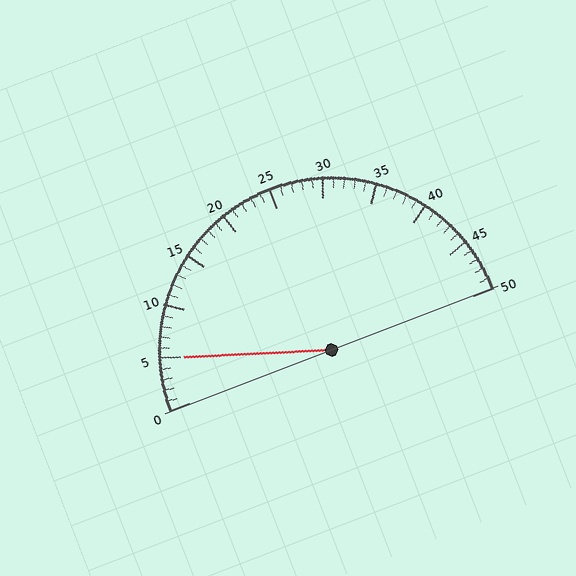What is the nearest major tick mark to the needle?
The nearest major tick mark is 5.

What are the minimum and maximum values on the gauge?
The gauge ranges from 0 to 50.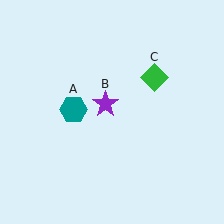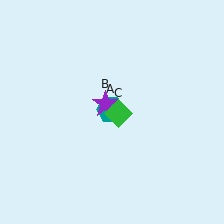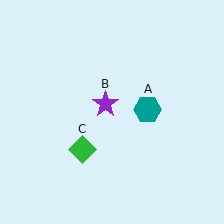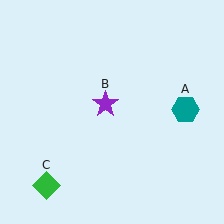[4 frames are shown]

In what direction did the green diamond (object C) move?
The green diamond (object C) moved down and to the left.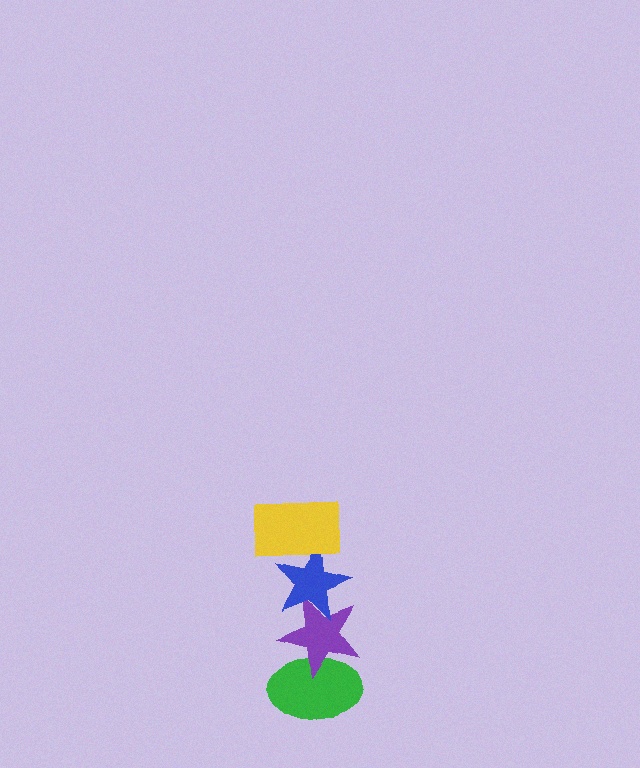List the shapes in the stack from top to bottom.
From top to bottom: the yellow rectangle, the blue star, the purple star, the green ellipse.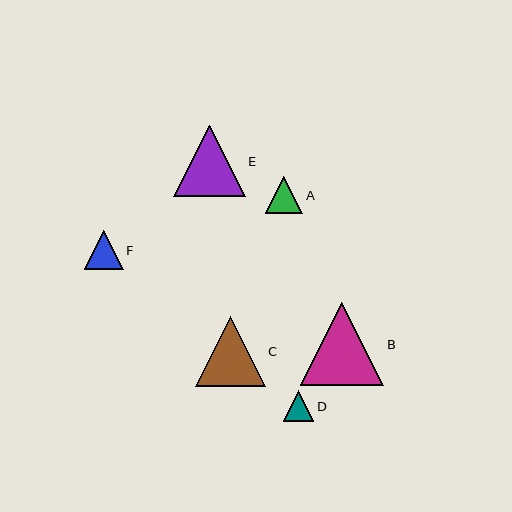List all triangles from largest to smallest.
From largest to smallest: B, E, C, F, A, D.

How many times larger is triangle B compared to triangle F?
Triangle B is approximately 2.1 times the size of triangle F.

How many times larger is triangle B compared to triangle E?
Triangle B is approximately 1.2 times the size of triangle E.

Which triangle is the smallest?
Triangle D is the smallest with a size of approximately 31 pixels.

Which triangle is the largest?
Triangle B is the largest with a size of approximately 84 pixels.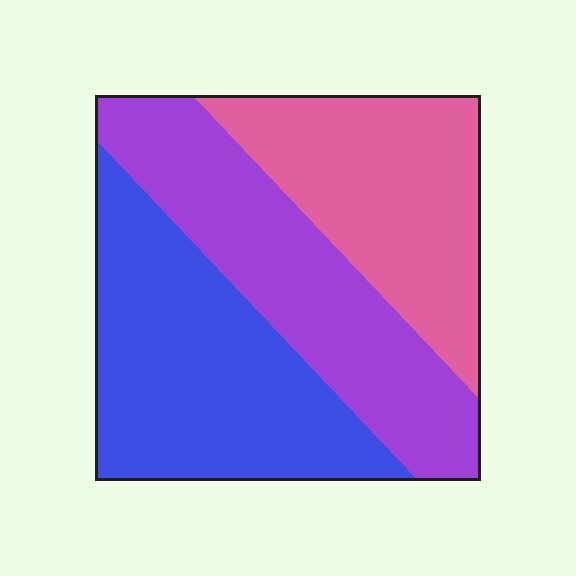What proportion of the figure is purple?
Purple takes up about one third (1/3) of the figure.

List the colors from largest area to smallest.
From largest to smallest: blue, purple, pink.